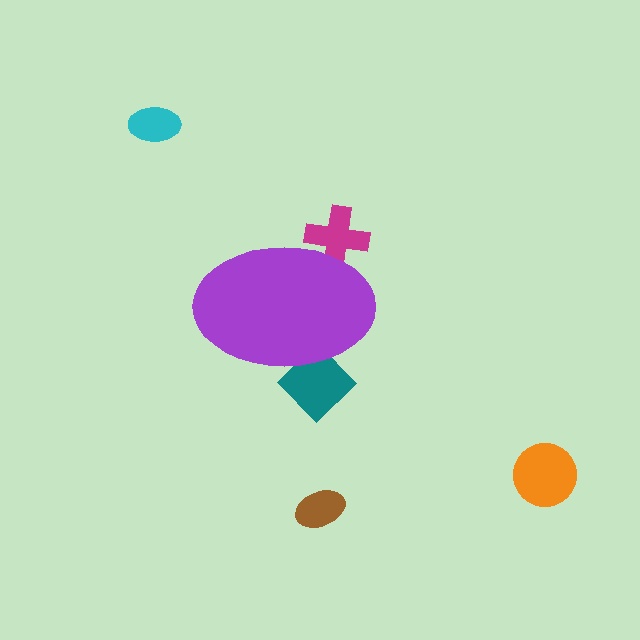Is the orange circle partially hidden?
No, the orange circle is fully visible.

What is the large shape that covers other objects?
A purple ellipse.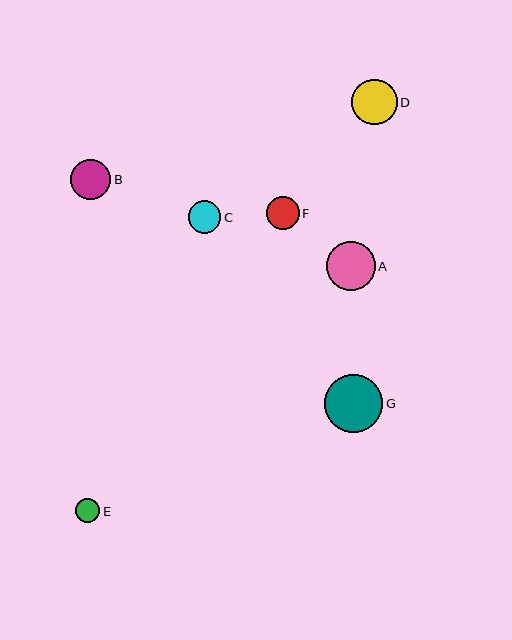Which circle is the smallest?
Circle E is the smallest with a size of approximately 24 pixels.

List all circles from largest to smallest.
From largest to smallest: G, A, D, B, F, C, E.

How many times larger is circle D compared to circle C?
Circle D is approximately 1.4 times the size of circle C.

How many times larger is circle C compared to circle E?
Circle C is approximately 1.4 times the size of circle E.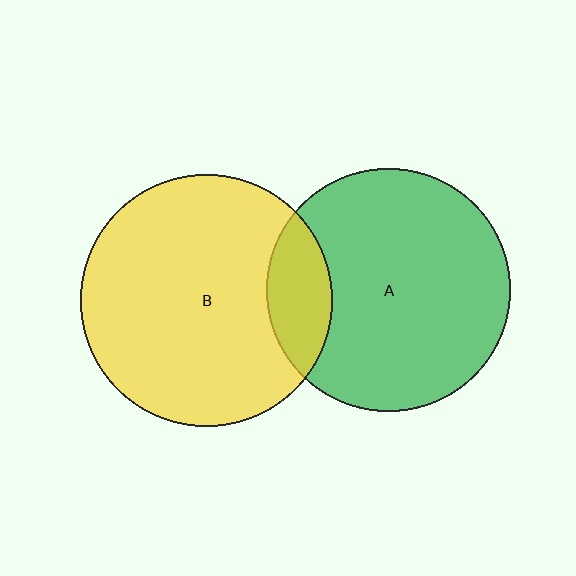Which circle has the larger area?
Circle B (yellow).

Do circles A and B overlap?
Yes.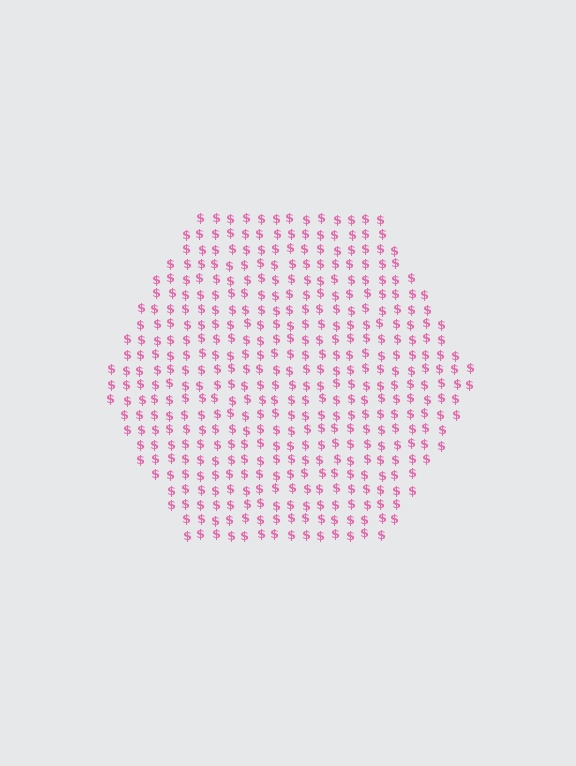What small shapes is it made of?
It is made of small dollar signs.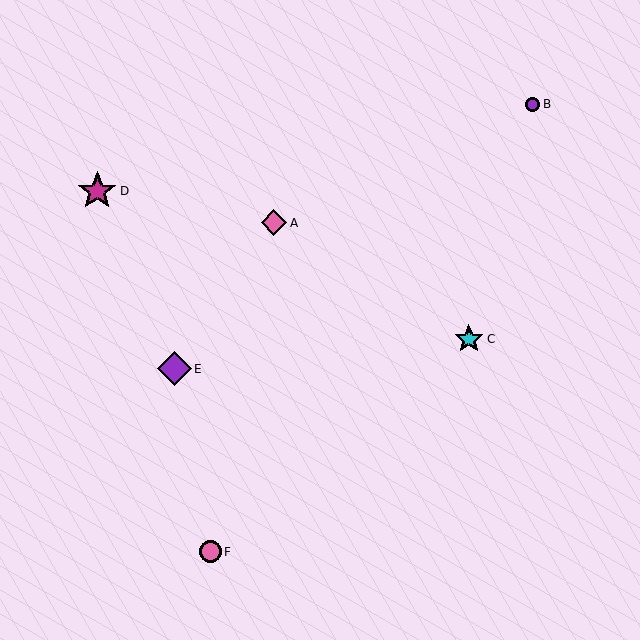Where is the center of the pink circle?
The center of the pink circle is at (210, 552).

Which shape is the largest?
The magenta star (labeled D) is the largest.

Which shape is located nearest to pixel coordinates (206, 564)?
The pink circle (labeled F) at (210, 552) is nearest to that location.